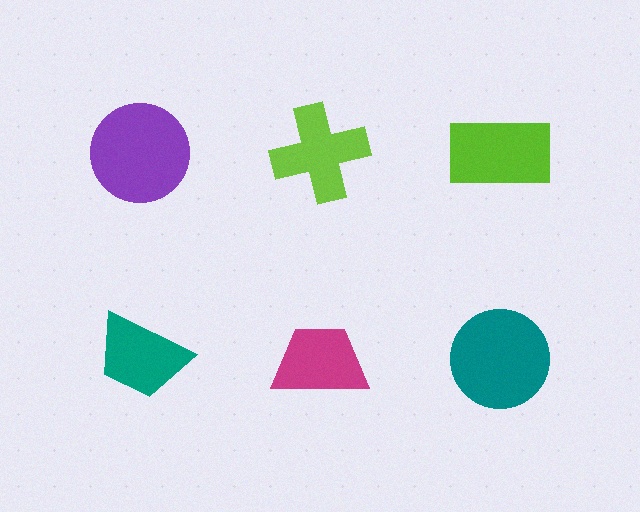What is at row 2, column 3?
A teal circle.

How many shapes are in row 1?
3 shapes.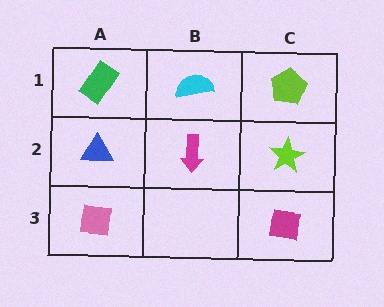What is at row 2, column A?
A blue triangle.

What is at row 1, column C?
A lime pentagon.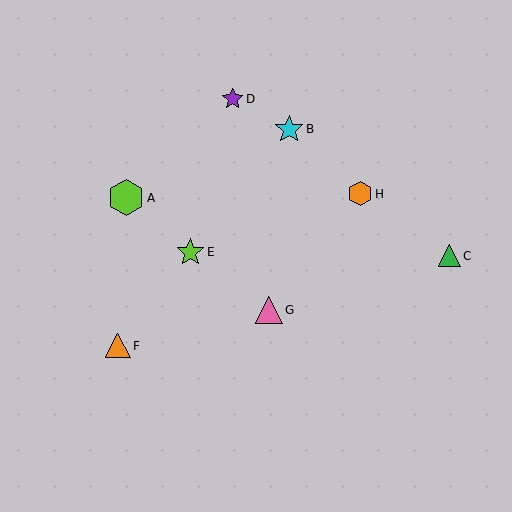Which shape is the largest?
The lime hexagon (labeled A) is the largest.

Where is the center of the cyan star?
The center of the cyan star is at (289, 129).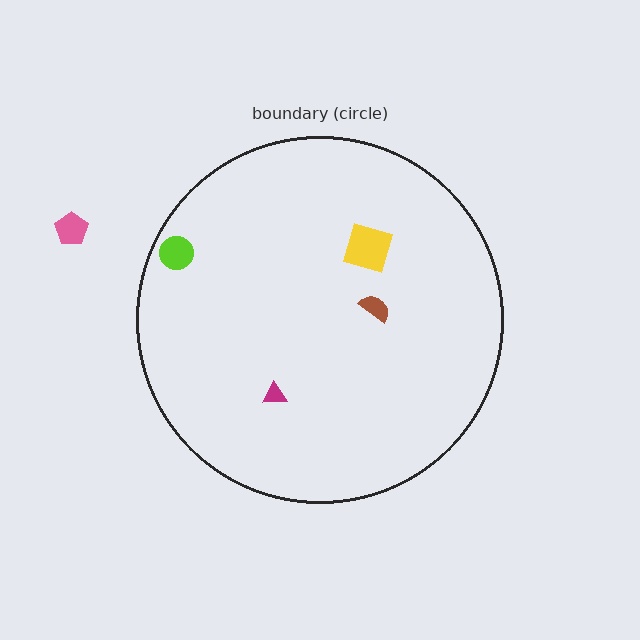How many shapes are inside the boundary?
4 inside, 1 outside.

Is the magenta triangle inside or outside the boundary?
Inside.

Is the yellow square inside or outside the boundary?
Inside.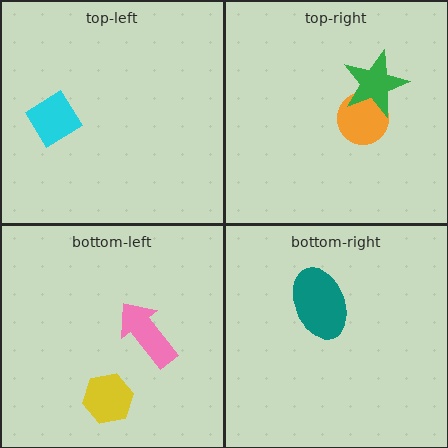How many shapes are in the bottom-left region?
2.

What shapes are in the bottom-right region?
The teal ellipse.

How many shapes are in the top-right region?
2.